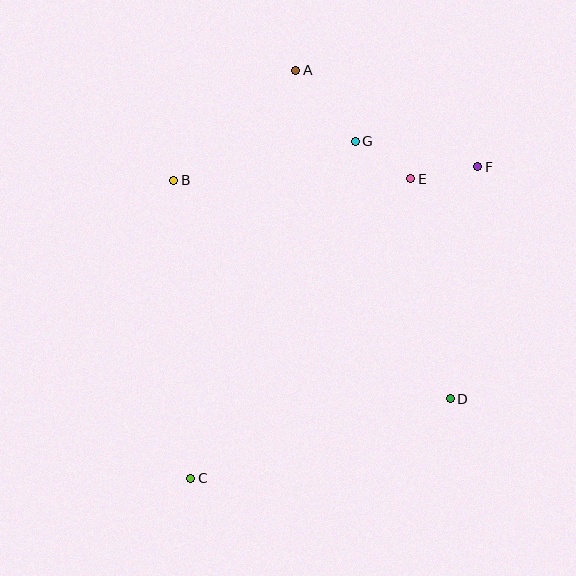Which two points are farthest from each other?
Points C and F are farthest from each other.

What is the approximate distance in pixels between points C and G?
The distance between C and G is approximately 375 pixels.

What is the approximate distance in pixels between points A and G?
The distance between A and G is approximately 93 pixels.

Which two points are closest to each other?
Points E and G are closest to each other.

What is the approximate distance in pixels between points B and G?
The distance between B and G is approximately 186 pixels.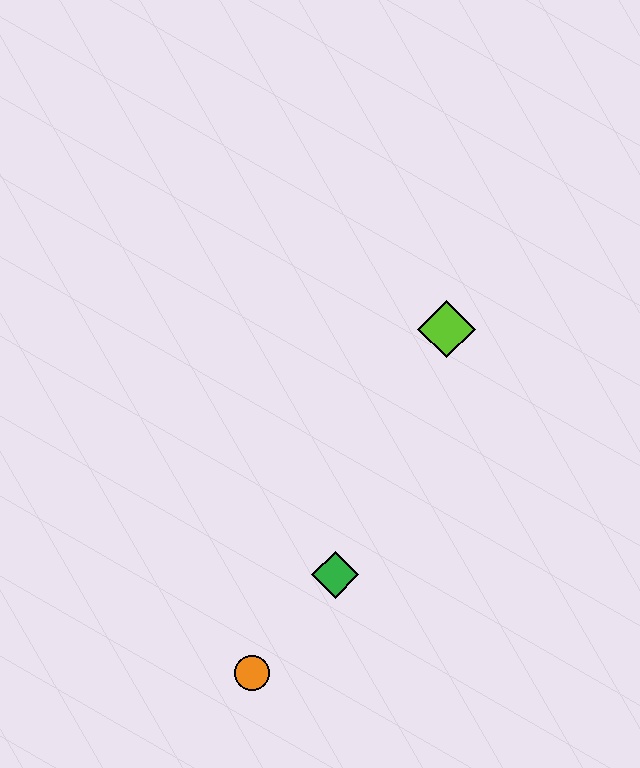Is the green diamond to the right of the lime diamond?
No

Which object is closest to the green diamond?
The orange circle is closest to the green diamond.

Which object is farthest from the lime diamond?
The orange circle is farthest from the lime diamond.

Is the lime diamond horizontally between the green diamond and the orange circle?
No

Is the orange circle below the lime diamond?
Yes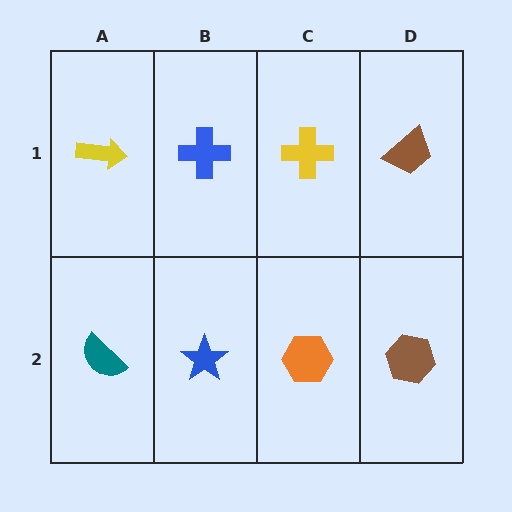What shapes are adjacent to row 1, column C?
An orange hexagon (row 2, column C), a blue cross (row 1, column B), a brown trapezoid (row 1, column D).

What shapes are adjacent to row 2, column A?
A yellow arrow (row 1, column A), a blue star (row 2, column B).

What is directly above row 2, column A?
A yellow arrow.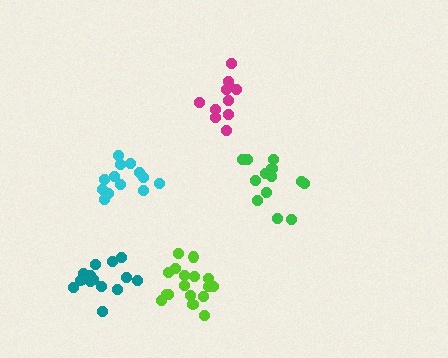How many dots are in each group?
Group 1: 11 dots, Group 2: 14 dots, Group 3: 17 dots, Group 4: 13 dots, Group 5: 13 dots (68 total).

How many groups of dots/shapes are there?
There are 5 groups.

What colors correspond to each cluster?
The clusters are colored: magenta, teal, lime, green, cyan.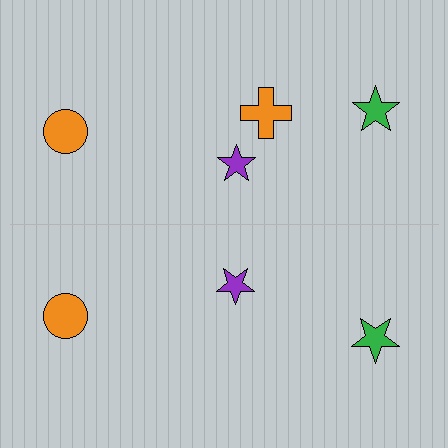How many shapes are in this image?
There are 7 shapes in this image.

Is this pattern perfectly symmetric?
No, the pattern is not perfectly symmetric. A orange cross is missing from the bottom side.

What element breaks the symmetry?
A orange cross is missing from the bottom side.